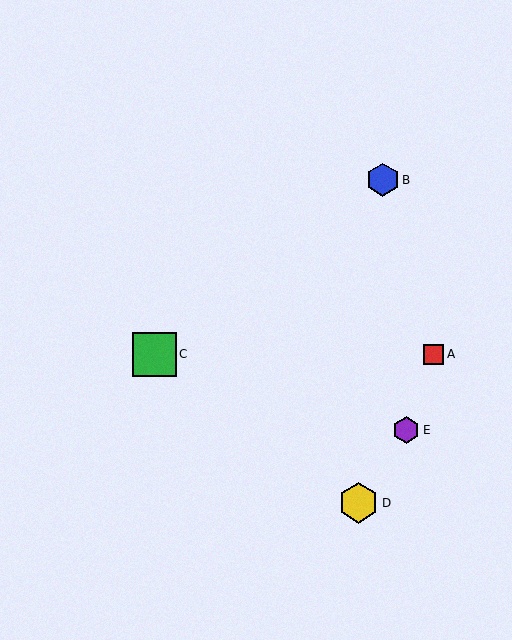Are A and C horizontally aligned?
Yes, both are at y≈354.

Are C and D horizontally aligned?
No, C is at y≈354 and D is at y≈503.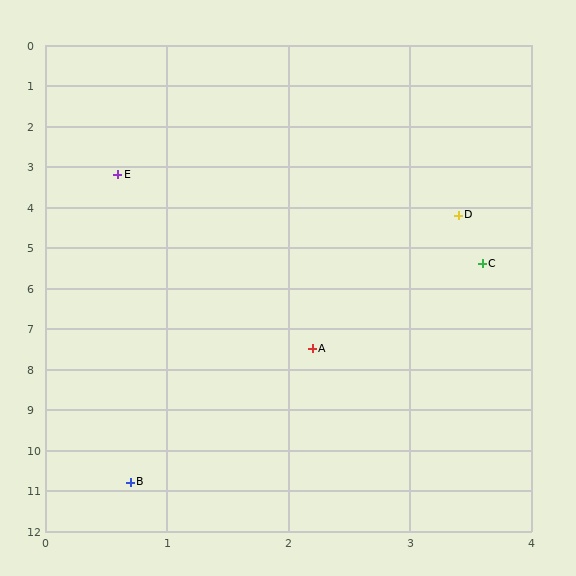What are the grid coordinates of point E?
Point E is at approximately (0.6, 3.2).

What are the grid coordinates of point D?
Point D is at approximately (3.4, 4.2).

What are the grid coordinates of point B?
Point B is at approximately (0.7, 10.8).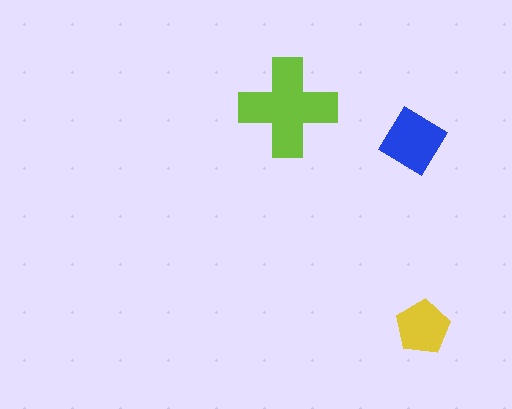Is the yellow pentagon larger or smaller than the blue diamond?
Smaller.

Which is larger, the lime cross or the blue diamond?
The lime cross.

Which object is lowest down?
The yellow pentagon is bottommost.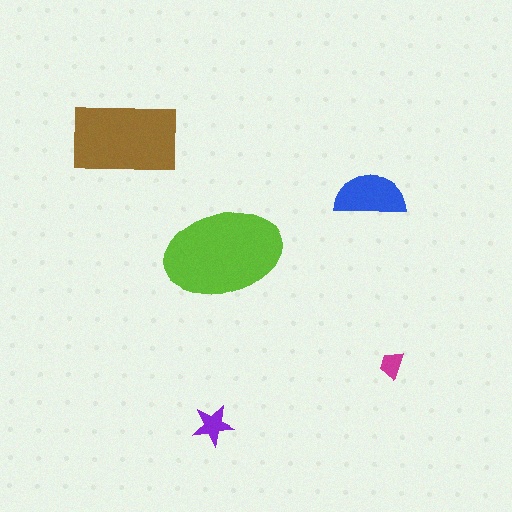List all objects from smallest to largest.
The magenta trapezoid, the purple star, the blue semicircle, the brown rectangle, the lime ellipse.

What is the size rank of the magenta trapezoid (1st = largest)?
5th.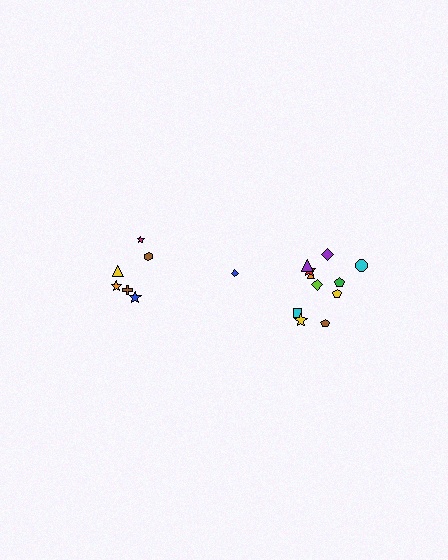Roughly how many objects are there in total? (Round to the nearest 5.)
Roughly 20 objects in total.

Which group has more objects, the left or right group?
The right group.